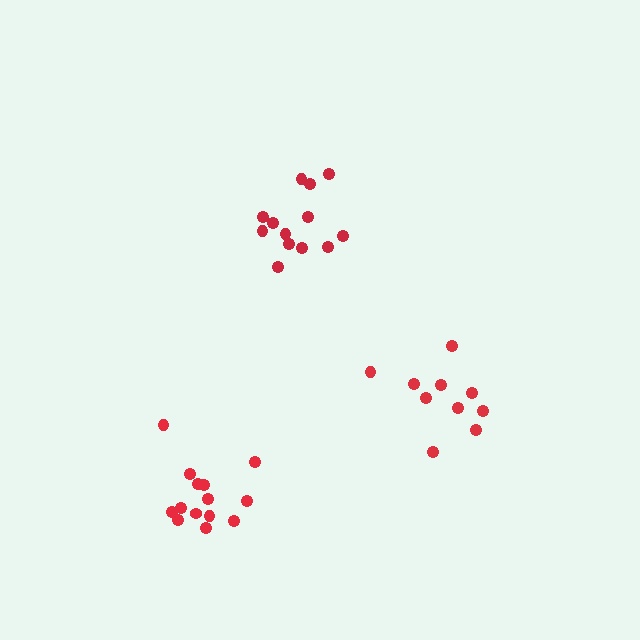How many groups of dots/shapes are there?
There are 3 groups.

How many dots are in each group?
Group 1: 13 dots, Group 2: 14 dots, Group 3: 10 dots (37 total).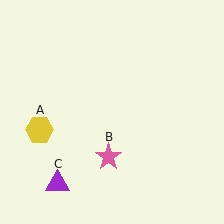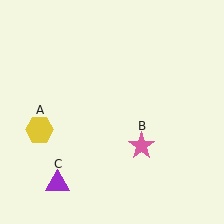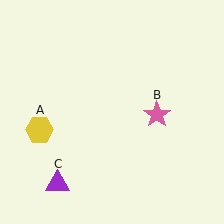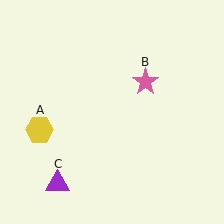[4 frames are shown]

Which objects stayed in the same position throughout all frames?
Yellow hexagon (object A) and purple triangle (object C) remained stationary.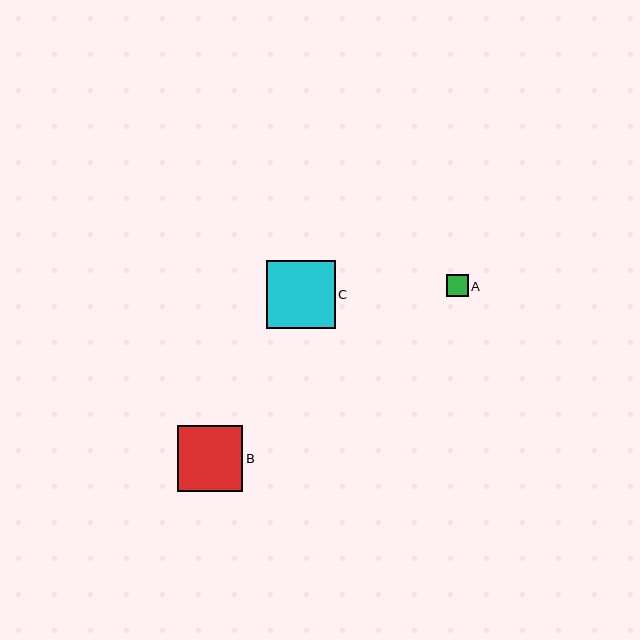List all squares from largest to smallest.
From largest to smallest: C, B, A.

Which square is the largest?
Square C is the largest with a size of approximately 68 pixels.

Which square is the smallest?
Square A is the smallest with a size of approximately 22 pixels.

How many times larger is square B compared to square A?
Square B is approximately 3.0 times the size of square A.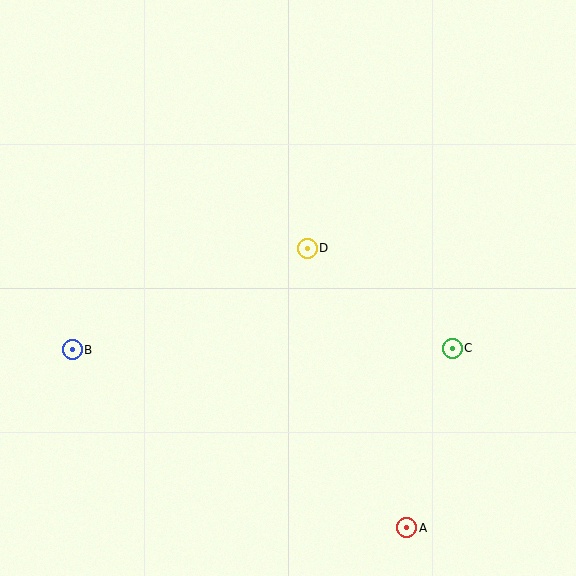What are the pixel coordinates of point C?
Point C is at (452, 348).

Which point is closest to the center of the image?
Point D at (307, 248) is closest to the center.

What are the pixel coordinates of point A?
Point A is at (407, 528).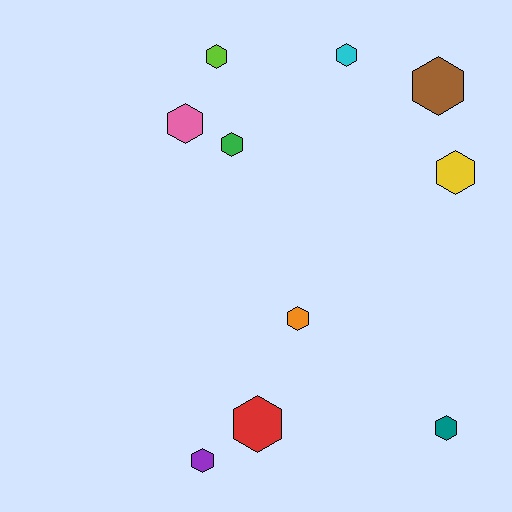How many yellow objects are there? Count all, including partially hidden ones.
There is 1 yellow object.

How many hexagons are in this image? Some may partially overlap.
There are 10 hexagons.